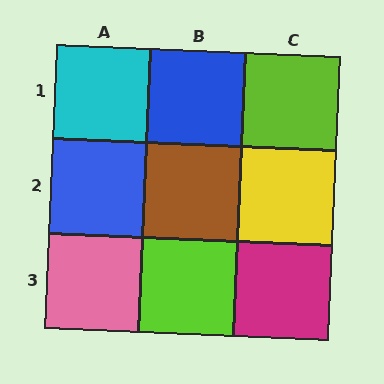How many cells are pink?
1 cell is pink.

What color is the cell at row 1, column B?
Blue.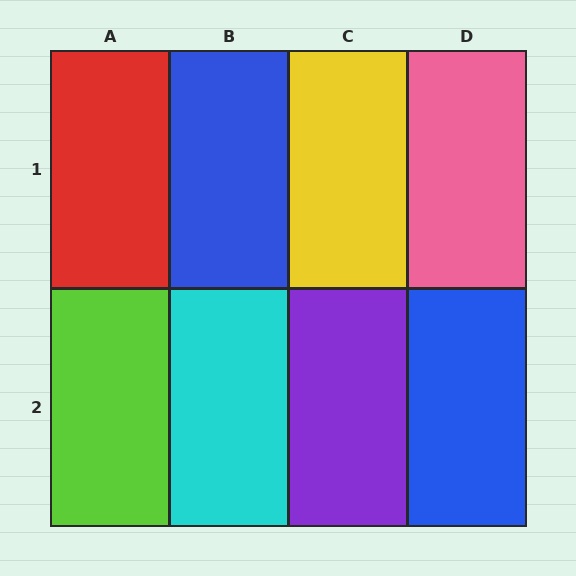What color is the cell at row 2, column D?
Blue.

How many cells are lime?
1 cell is lime.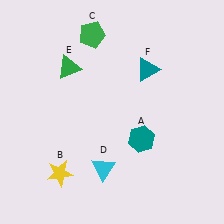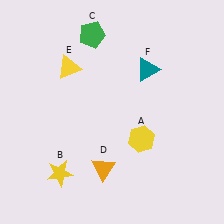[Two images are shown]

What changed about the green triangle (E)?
In Image 1, E is green. In Image 2, it changed to yellow.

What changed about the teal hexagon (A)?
In Image 1, A is teal. In Image 2, it changed to yellow.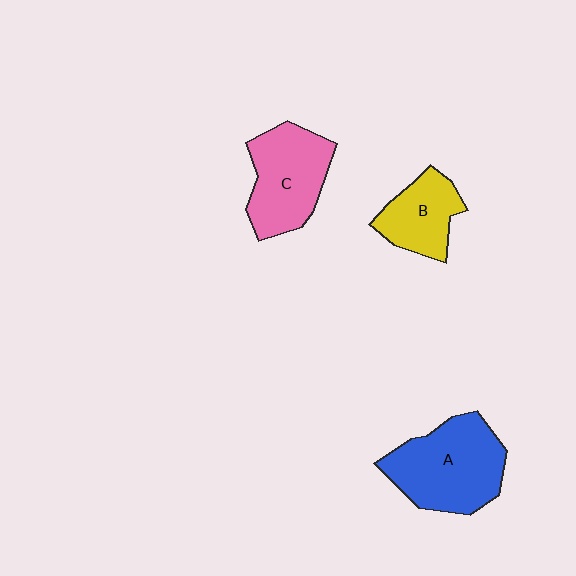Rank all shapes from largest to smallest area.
From largest to smallest: A (blue), C (pink), B (yellow).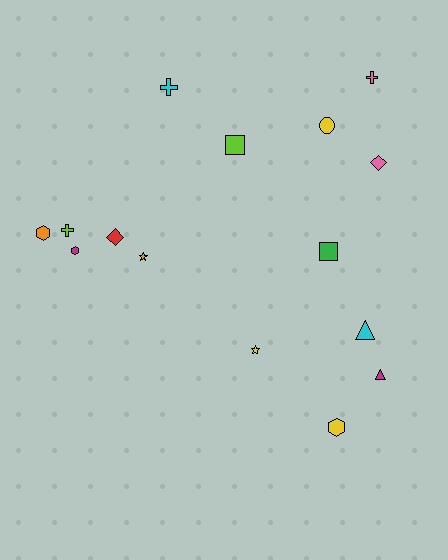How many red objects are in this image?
There is 1 red object.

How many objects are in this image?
There are 15 objects.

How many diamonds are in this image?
There are 2 diamonds.